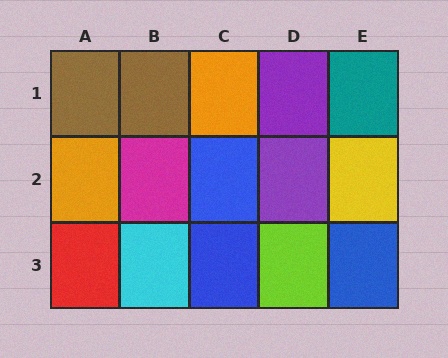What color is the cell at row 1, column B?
Brown.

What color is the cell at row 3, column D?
Lime.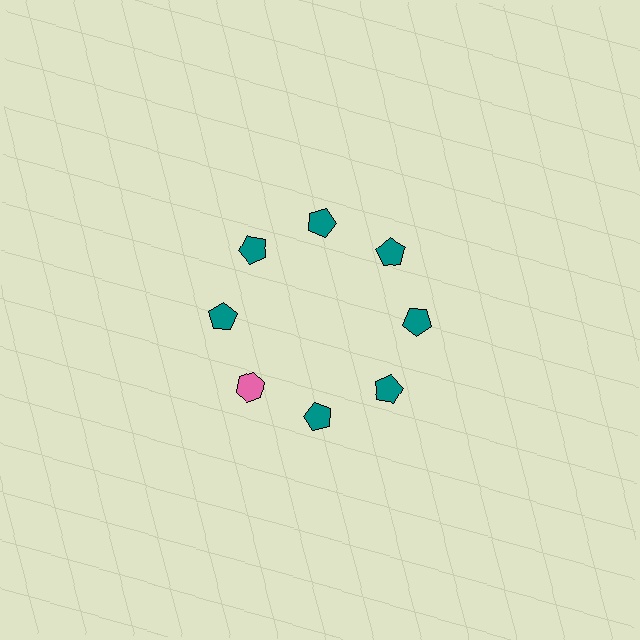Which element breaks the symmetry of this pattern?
The pink hexagon at roughly the 8 o'clock position breaks the symmetry. All other shapes are teal pentagons.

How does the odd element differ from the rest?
It differs in both color (pink instead of teal) and shape (hexagon instead of pentagon).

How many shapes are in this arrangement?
There are 8 shapes arranged in a ring pattern.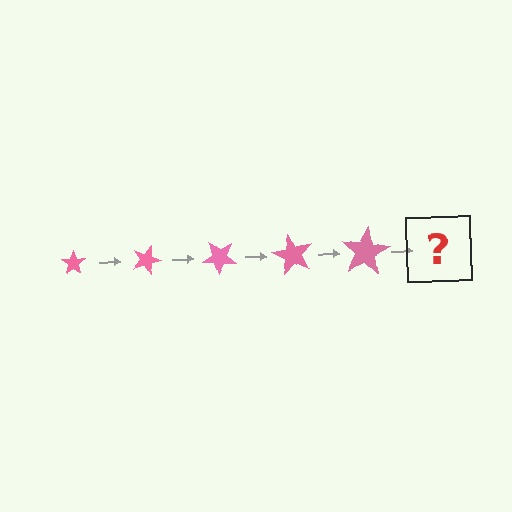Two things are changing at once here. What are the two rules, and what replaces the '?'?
The two rules are that the star grows larger each step and it rotates 20 degrees each step. The '?' should be a star, larger than the previous one and rotated 100 degrees from the start.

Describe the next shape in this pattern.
It should be a star, larger than the previous one and rotated 100 degrees from the start.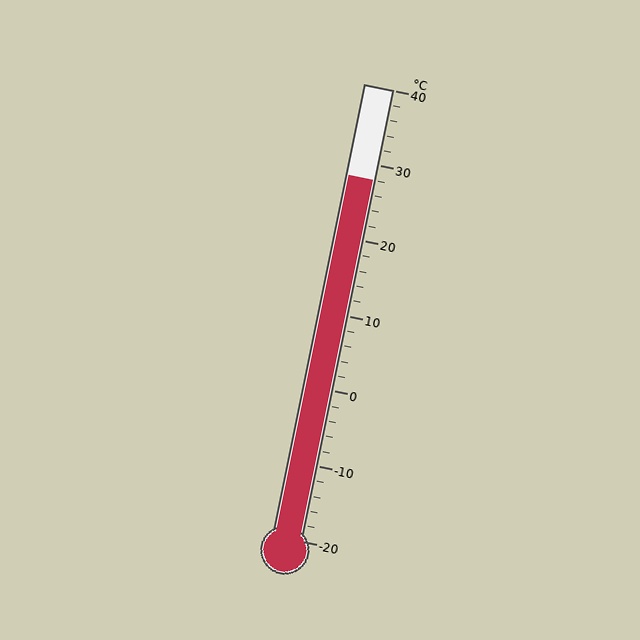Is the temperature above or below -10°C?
The temperature is above -10°C.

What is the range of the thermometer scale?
The thermometer scale ranges from -20°C to 40°C.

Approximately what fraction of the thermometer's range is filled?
The thermometer is filled to approximately 80% of its range.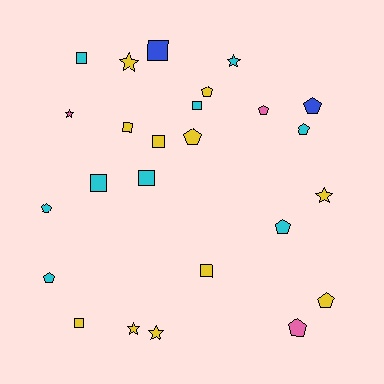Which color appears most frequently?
Yellow, with 11 objects.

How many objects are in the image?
There are 25 objects.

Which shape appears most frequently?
Pentagon, with 10 objects.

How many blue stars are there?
There are no blue stars.